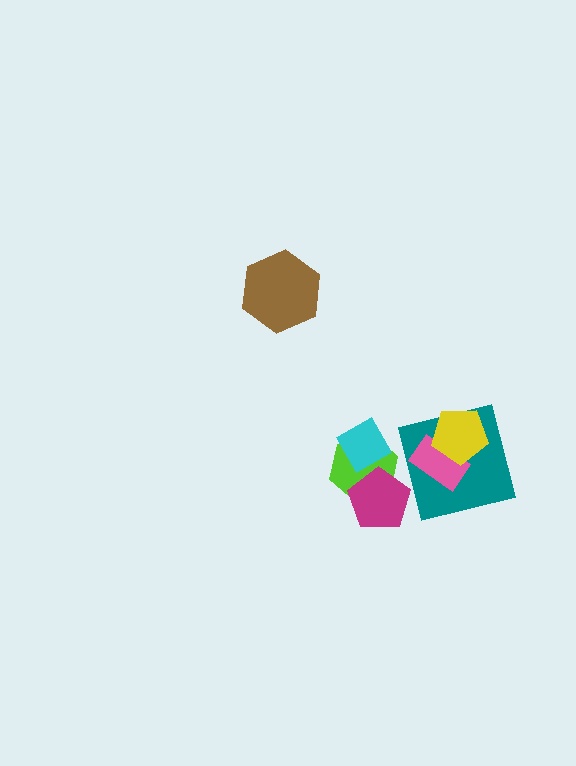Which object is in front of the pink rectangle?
The yellow pentagon is in front of the pink rectangle.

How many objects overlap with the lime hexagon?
2 objects overlap with the lime hexagon.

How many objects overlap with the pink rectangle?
2 objects overlap with the pink rectangle.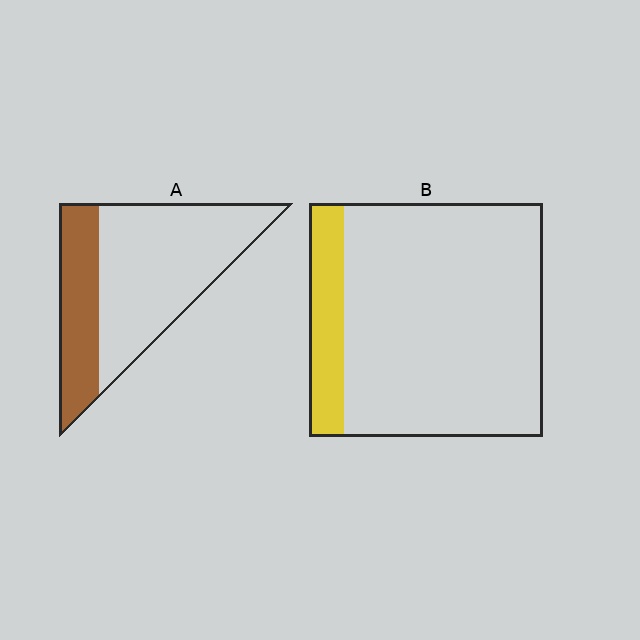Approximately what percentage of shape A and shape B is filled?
A is approximately 30% and B is approximately 15%.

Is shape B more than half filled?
No.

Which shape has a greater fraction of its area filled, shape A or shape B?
Shape A.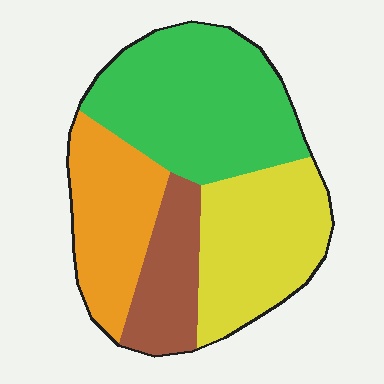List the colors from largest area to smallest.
From largest to smallest: green, yellow, orange, brown.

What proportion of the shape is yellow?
Yellow takes up between a quarter and a half of the shape.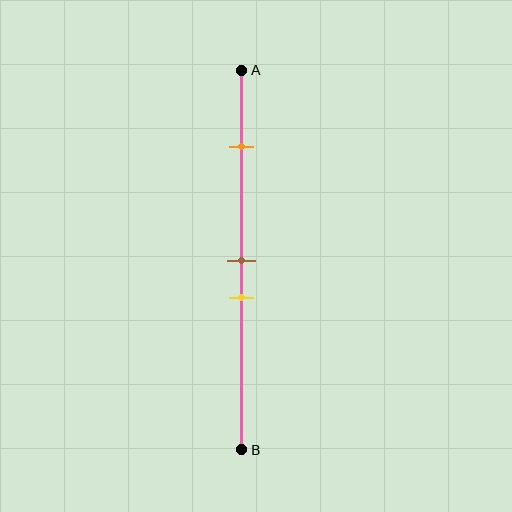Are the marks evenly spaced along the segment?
No, the marks are not evenly spaced.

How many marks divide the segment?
There are 3 marks dividing the segment.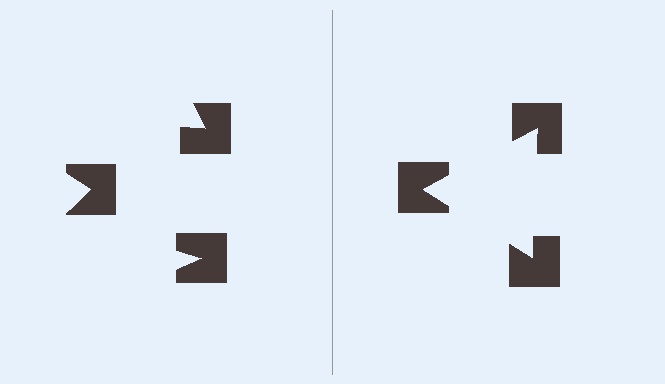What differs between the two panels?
The notched squares are positioned identically on both sides; only the wedge orientations differ. On the right they align to a triangle; on the left they are misaligned.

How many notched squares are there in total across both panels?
6 — 3 on each side.